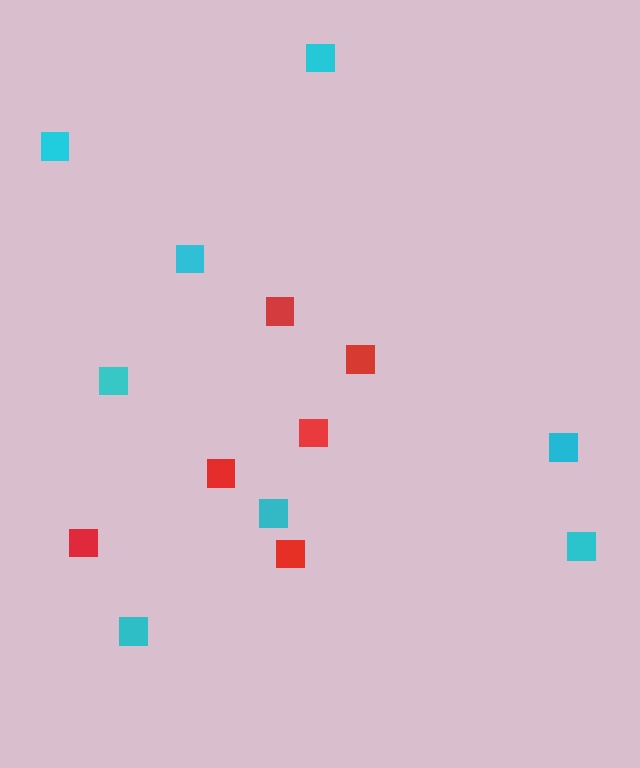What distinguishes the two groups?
There are 2 groups: one group of cyan squares (8) and one group of red squares (6).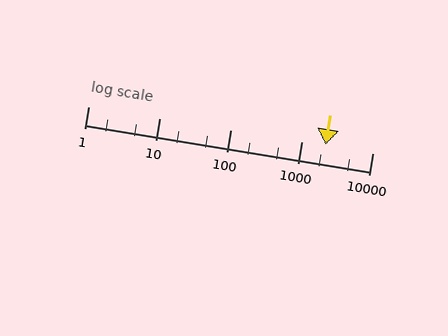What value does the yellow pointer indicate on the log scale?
The pointer indicates approximately 2200.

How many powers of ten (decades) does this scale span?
The scale spans 4 decades, from 1 to 10000.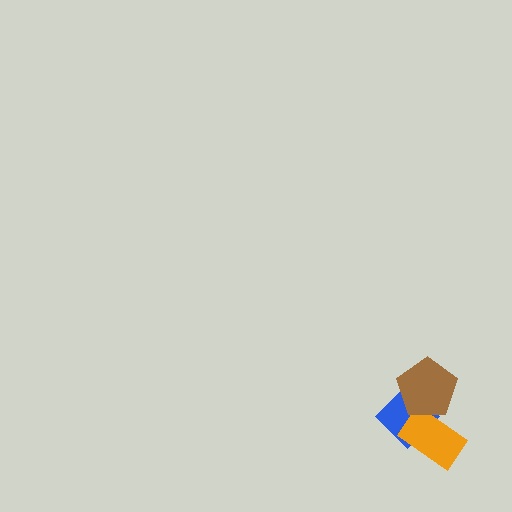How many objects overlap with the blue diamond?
2 objects overlap with the blue diamond.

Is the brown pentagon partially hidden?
No, no other shape covers it.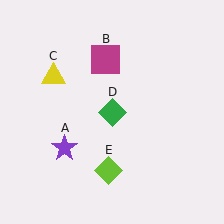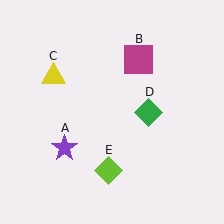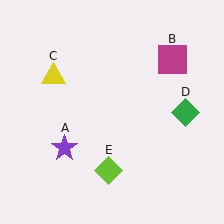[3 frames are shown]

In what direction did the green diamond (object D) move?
The green diamond (object D) moved right.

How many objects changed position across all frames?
2 objects changed position: magenta square (object B), green diamond (object D).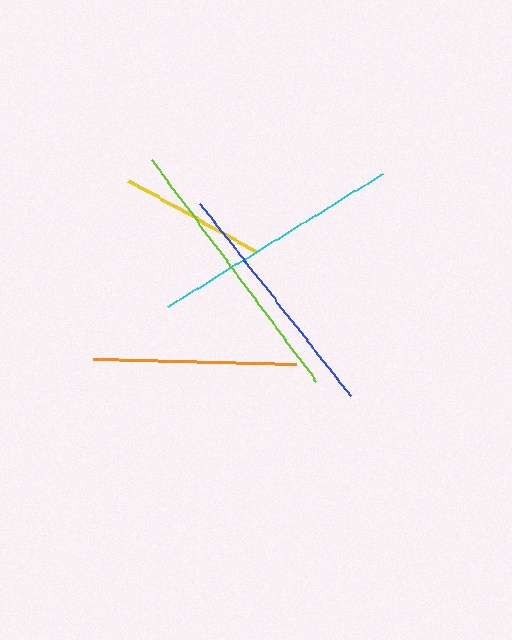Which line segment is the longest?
The lime line is the longest at approximately 276 pixels.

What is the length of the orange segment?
The orange segment is approximately 202 pixels long.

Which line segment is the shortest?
The yellow line is the shortest at approximately 147 pixels.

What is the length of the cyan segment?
The cyan segment is approximately 252 pixels long.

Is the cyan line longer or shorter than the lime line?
The lime line is longer than the cyan line.